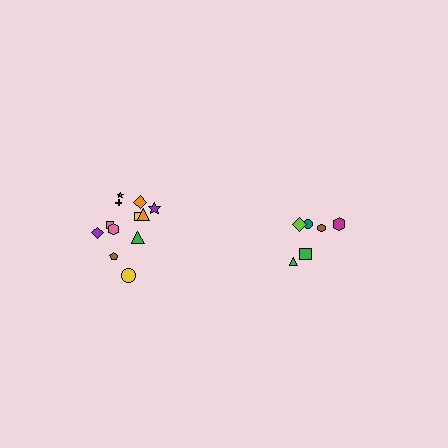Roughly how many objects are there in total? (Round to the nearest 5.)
Roughly 20 objects in total.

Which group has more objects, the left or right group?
The left group.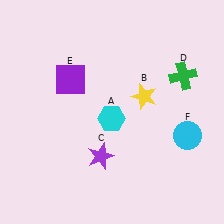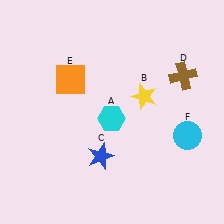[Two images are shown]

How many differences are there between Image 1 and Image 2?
There are 3 differences between the two images.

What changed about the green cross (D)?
In Image 1, D is green. In Image 2, it changed to brown.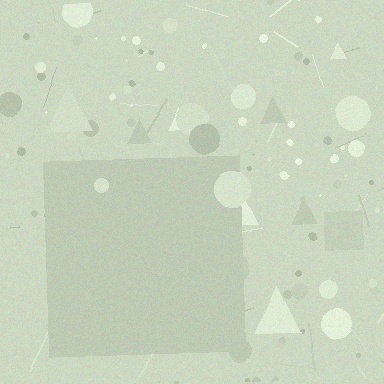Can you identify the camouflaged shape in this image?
The camouflaged shape is a square.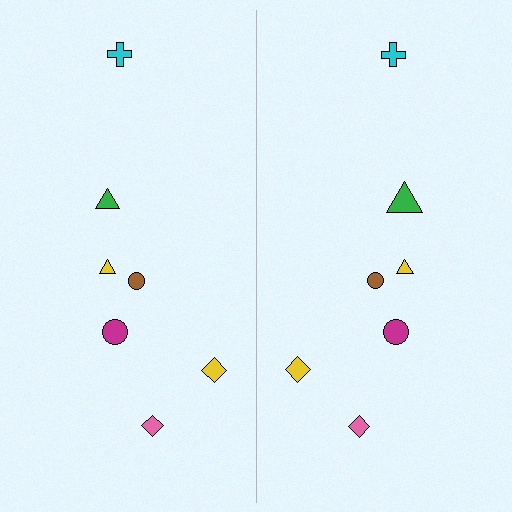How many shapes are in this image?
There are 14 shapes in this image.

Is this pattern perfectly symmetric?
No, the pattern is not perfectly symmetric. The green triangle on the right side has a different size than its mirror counterpart.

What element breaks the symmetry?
The green triangle on the right side has a different size than its mirror counterpart.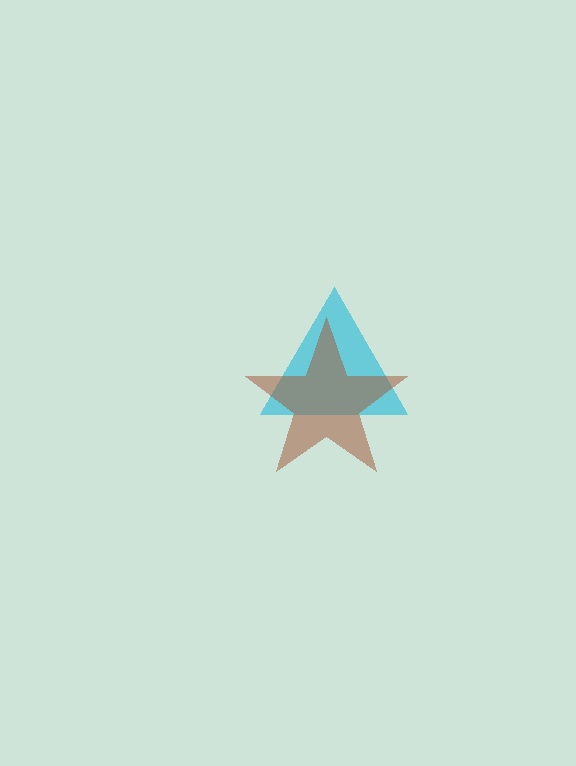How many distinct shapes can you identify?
There are 2 distinct shapes: a cyan triangle, a brown star.